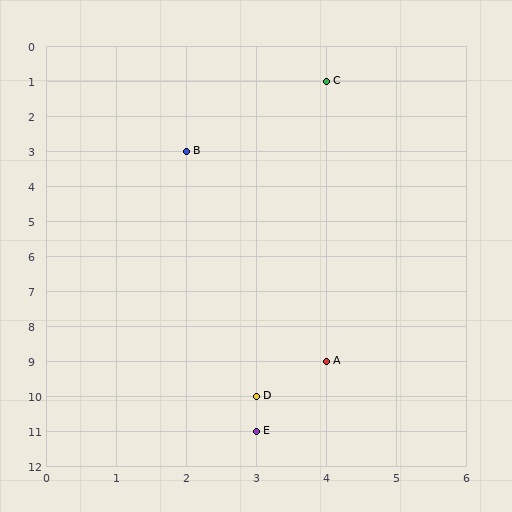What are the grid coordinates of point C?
Point C is at grid coordinates (4, 1).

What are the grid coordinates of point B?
Point B is at grid coordinates (2, 3).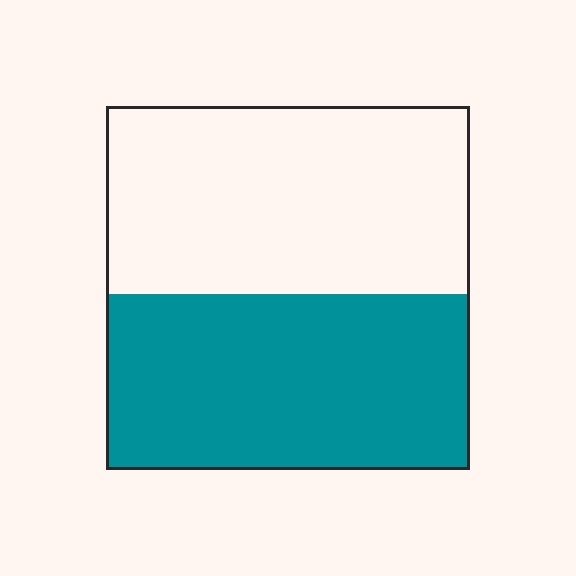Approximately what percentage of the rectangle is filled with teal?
Approximately 50%.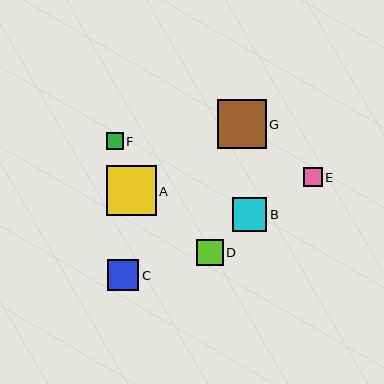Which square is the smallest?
Square F is the smallest with a size of approximately 17 pixels.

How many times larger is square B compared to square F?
Square B is approximately 2.1 times the size of square F.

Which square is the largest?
Square A is the largest with a size of approximately 50 pixels.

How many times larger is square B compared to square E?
Square B is approximately 1.8 times the size of square E.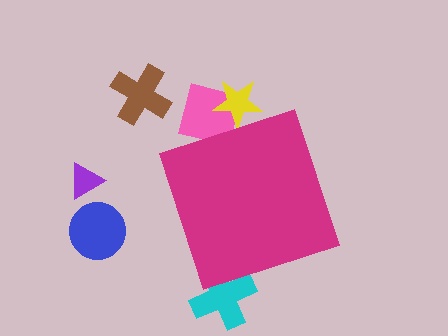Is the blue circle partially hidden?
No, the blue circle is fully visible.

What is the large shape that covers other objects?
A magenta diamond.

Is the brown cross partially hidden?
No, the brown cross is fully visible.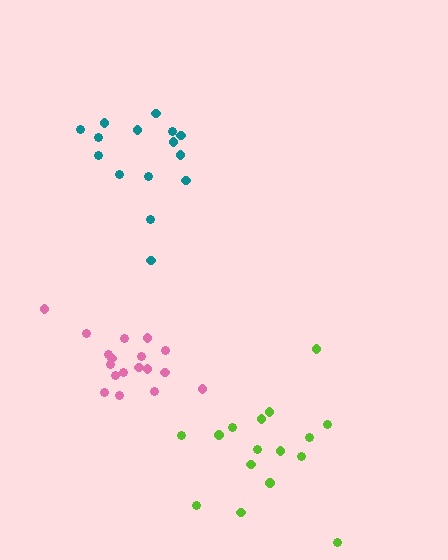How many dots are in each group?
Group 1: 15 dots, Group 2: 16 dots, Group 3: 18 dots (49 total).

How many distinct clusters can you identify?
There are 3 distinct clusters.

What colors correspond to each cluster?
The clusters are colored: teal, lime, pink.